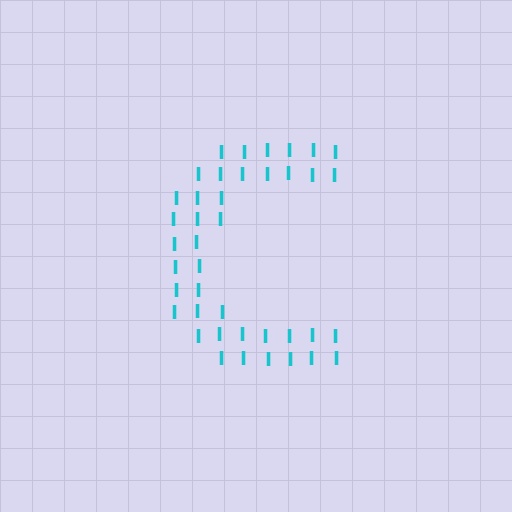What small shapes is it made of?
It is made of small letter I's.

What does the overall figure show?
The overall figure shows the letter C.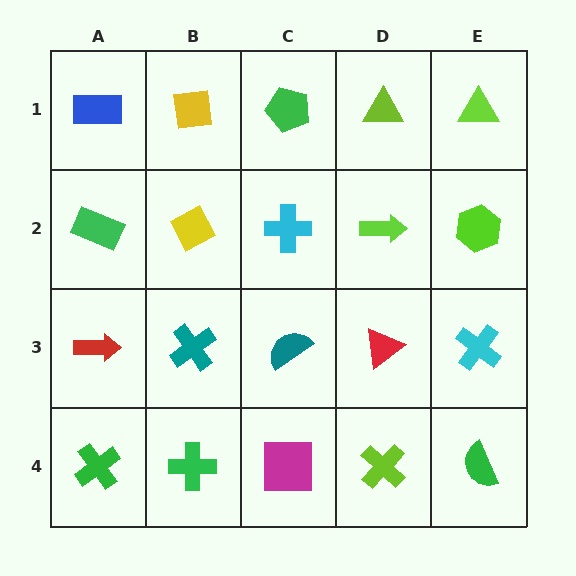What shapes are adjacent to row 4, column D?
A red triangle (row 3, column D), a magenta square (row 4, column C), a green semicircle (row 4, column E).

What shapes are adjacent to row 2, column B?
A yellow square (row 1, column B), a teal cross (row 3, column B), a green rectangle (row 2, column A), a cyan cross (row 2, column C).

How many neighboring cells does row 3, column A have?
3.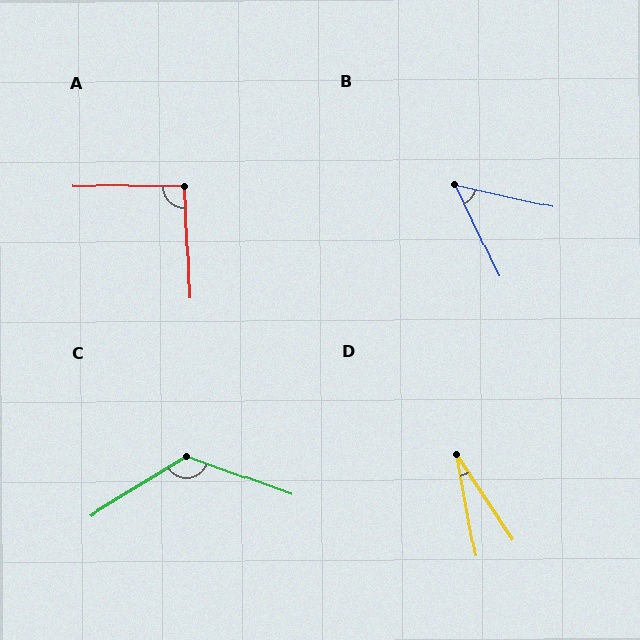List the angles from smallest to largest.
D (23°), B (52°), A (93°), C (128°).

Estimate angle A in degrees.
Approximately 93 degrees.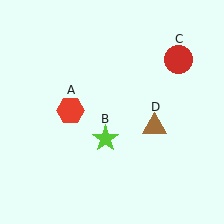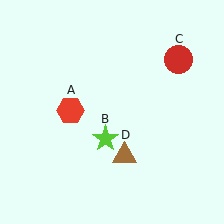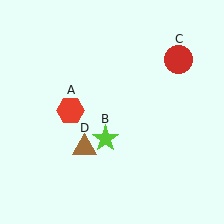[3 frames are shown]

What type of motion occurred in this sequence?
The brown triangle (object D) rotated clockwise around the center of the scene.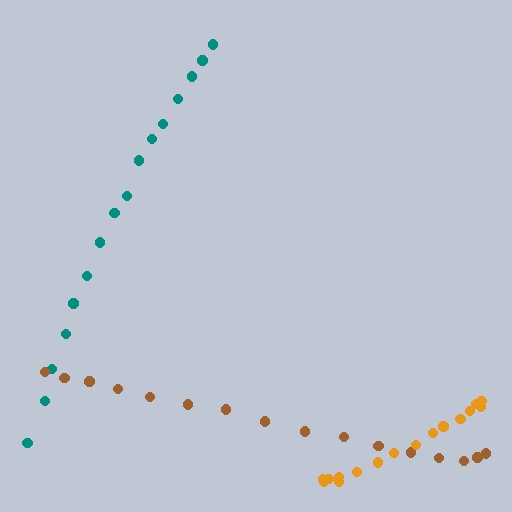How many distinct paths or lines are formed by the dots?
There are 3 distinct paths.